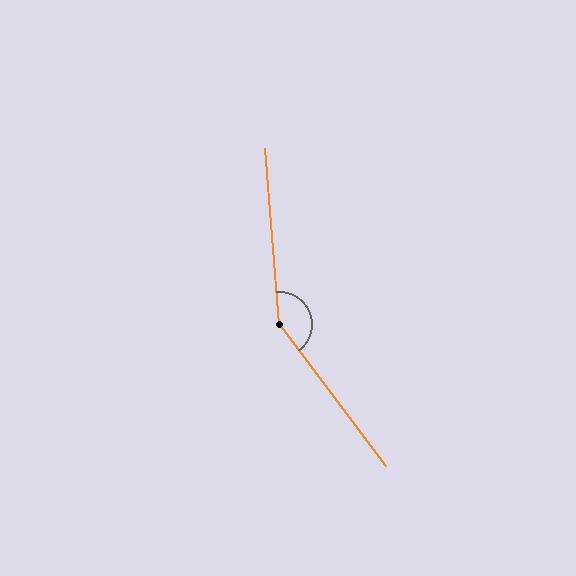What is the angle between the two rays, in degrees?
Approximately 148 degrees.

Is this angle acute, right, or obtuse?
It is obtuse.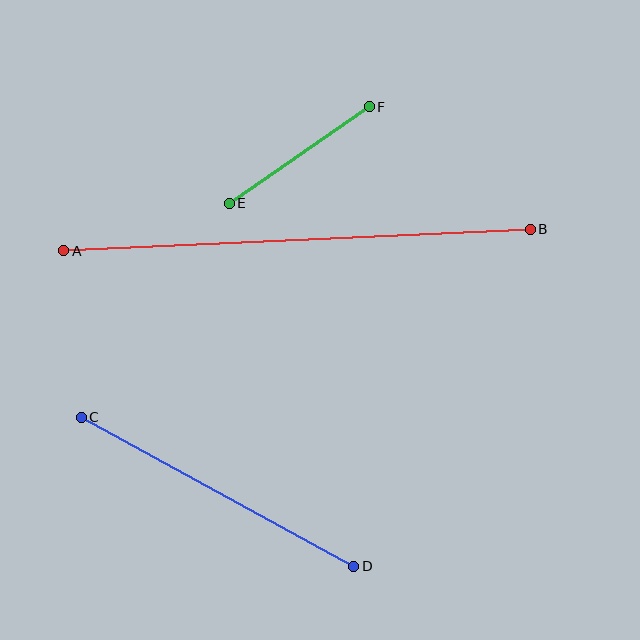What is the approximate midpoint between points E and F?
The midpoint is at approximately (299, 155) pixels.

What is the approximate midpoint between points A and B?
The midpoint is at approximately (297, 240) pixels.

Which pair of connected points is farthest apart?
Points A and B are farthest apart.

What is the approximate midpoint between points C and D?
The midpoint is at approximately (218, 492) pixels.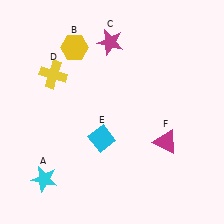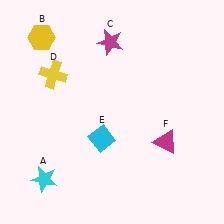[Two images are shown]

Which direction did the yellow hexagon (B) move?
The yellow hexagon (B) moved left.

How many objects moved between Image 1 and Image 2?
1 object moved between the two images.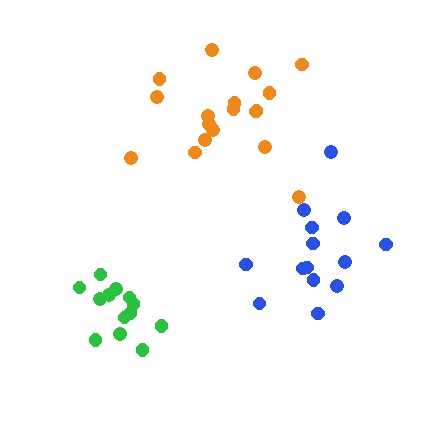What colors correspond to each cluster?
The clusters are colored: blue, green, orange.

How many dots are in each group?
Group 1: 14 dots, Group 2: 13 dots, Group 3: 18 dots (45 total).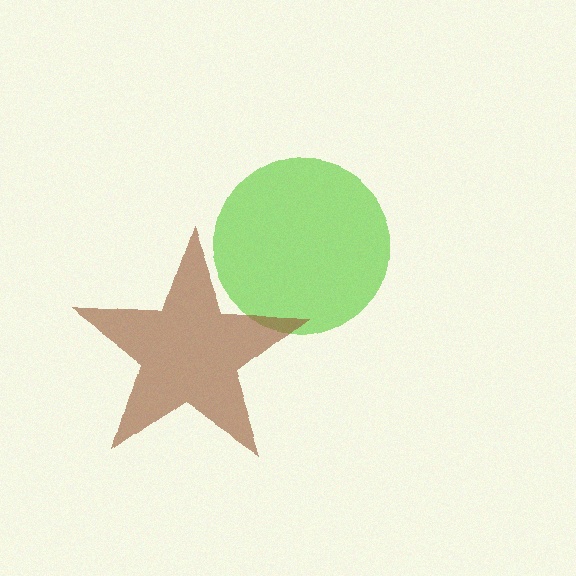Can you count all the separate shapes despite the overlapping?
Yes, there are 2 separate shapes.